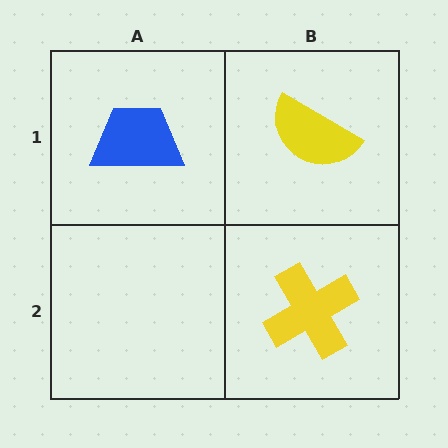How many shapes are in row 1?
2 shapes.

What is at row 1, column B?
A yellow semicircle.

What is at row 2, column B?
A yellow cross.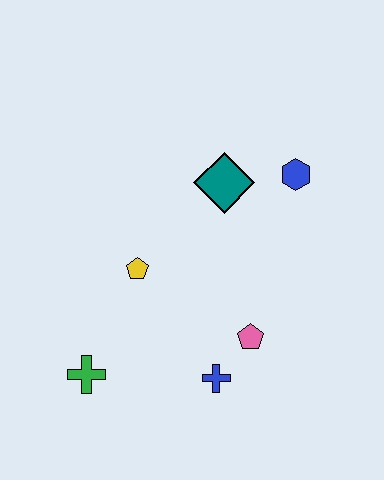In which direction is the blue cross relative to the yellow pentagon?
The blue cross is below the yellow pentagon.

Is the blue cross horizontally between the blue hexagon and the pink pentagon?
No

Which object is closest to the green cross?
The yellow pentagon is closest to the green cross.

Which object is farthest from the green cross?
The blue hexagon is farthest from the green cross.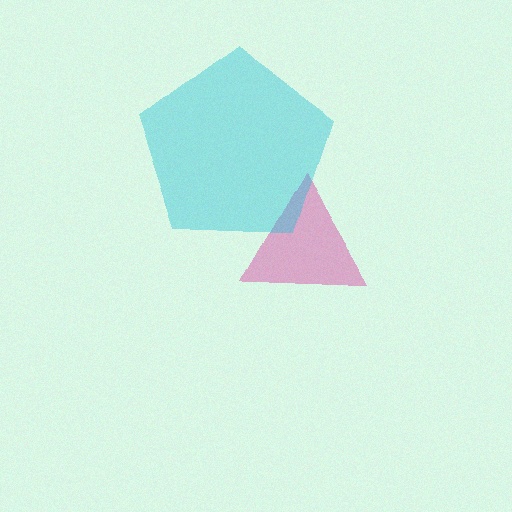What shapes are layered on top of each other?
The layered shapes are: a pink triangle, a cyan pentagon.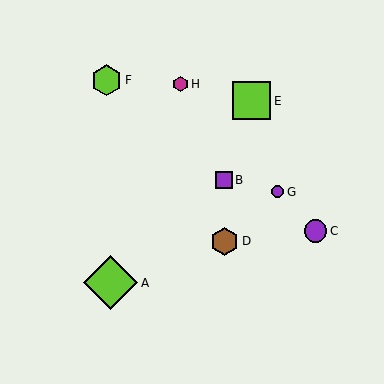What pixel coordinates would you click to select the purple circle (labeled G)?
Click at (278, 192) to select the purple circle G.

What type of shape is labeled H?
Shape H is a magenta hexagon.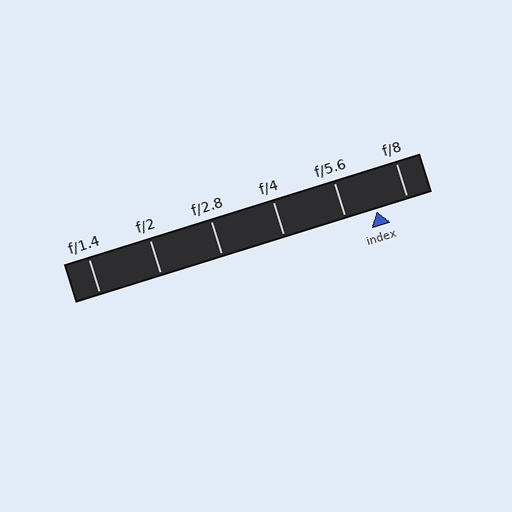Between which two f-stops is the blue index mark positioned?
The index mark is between f/5.6 and f/8.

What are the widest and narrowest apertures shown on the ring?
The widest aperture shown is f/1.4 and the narrowest is f/8.